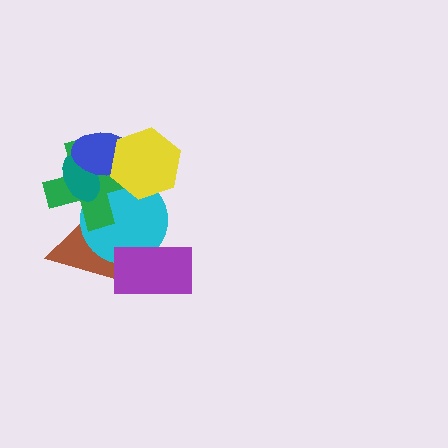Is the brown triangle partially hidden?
Yes, it is partially covered by another shape.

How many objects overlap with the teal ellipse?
3 objects overlap with the teal ellipse.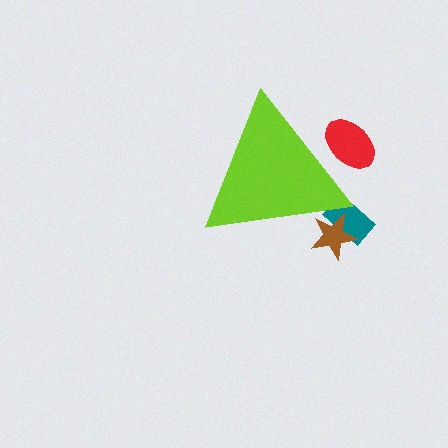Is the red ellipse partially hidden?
Yes, the red ellipse is partially hidden behind the lime triangle.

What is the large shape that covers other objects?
A lime triangle.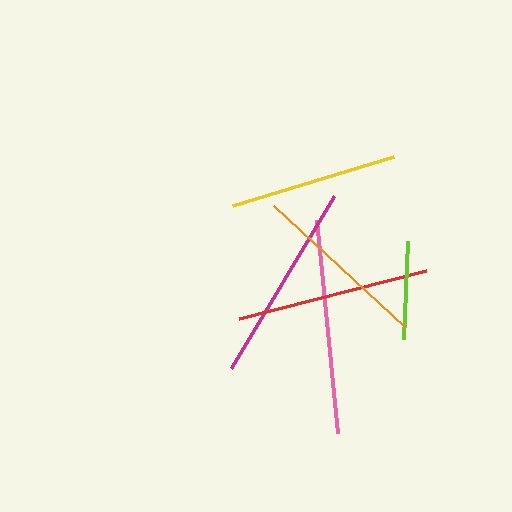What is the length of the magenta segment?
The magenta segment is approximately 200 pixels long.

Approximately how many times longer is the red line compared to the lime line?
The red line is approximately 2.0 times the length of the lime line.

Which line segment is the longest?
The pink line is the longest at approximately 214 pixels.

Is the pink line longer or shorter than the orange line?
The pink line is longer than the orange line.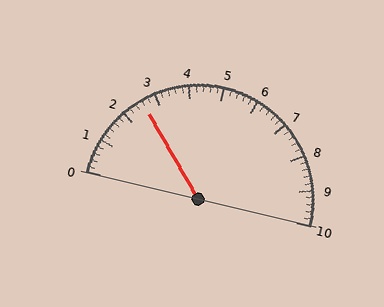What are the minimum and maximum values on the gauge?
The gauge ranges from 0 to 10.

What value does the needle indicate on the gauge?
The needle indicates approximately 2.6.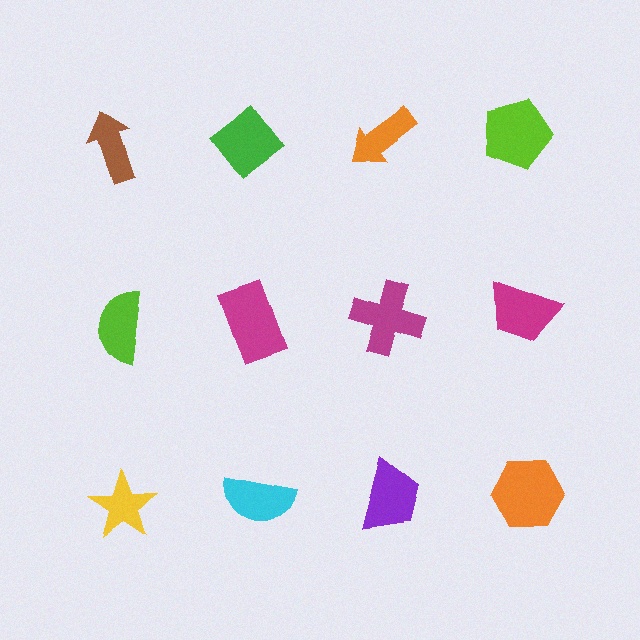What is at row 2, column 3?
A magenta cross.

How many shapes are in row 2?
4 shapes.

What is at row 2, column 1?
A lime semicircle.